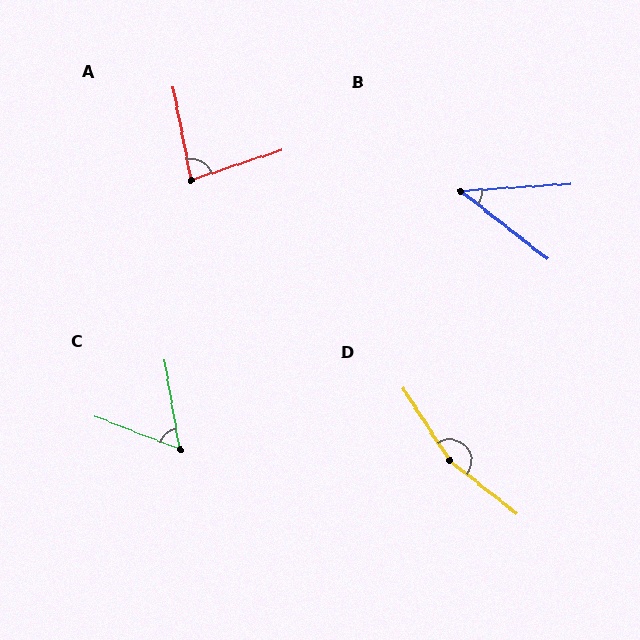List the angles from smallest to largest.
B (42°), C (59°), A (82°), D (161°).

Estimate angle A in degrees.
Approximately 82 degrees.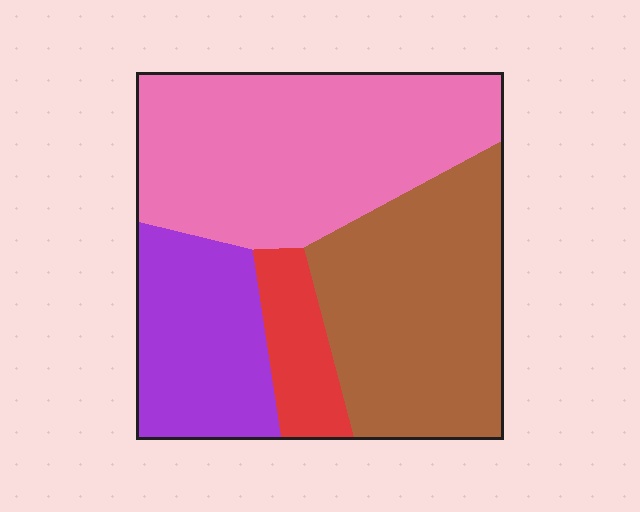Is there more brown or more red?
Brown.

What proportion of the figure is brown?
Brown takes up between a quarter and a half of the figure.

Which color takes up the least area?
Red, at roughly 10%.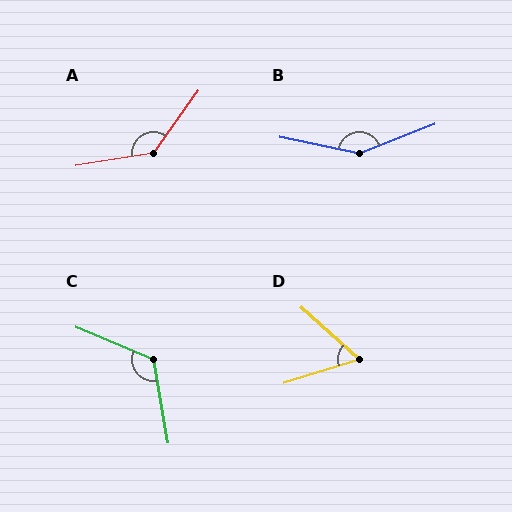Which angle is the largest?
B, at approximately 147 degrees.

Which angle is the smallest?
D, at approximately 59 degrees.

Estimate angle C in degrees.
Approximately 123 degrees.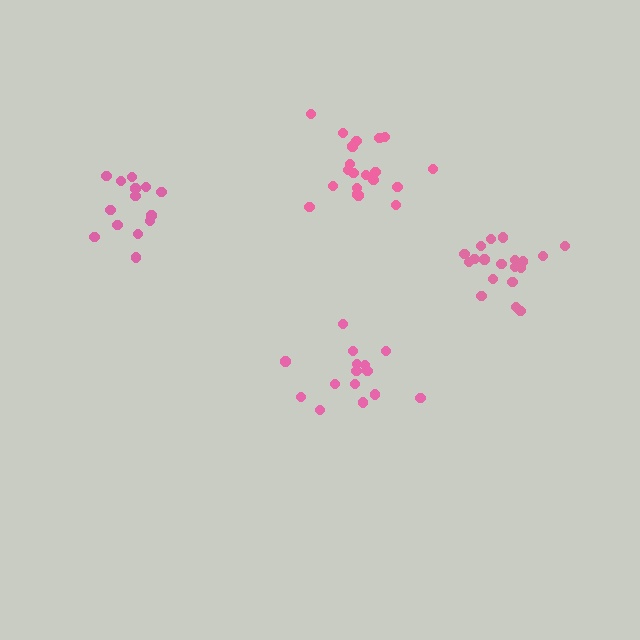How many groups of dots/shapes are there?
There are 4 groups.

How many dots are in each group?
Group 1: 19 dots, Group 2: 14 dots, Group 3: 20 dots, Group 4: 15 dots (68 total).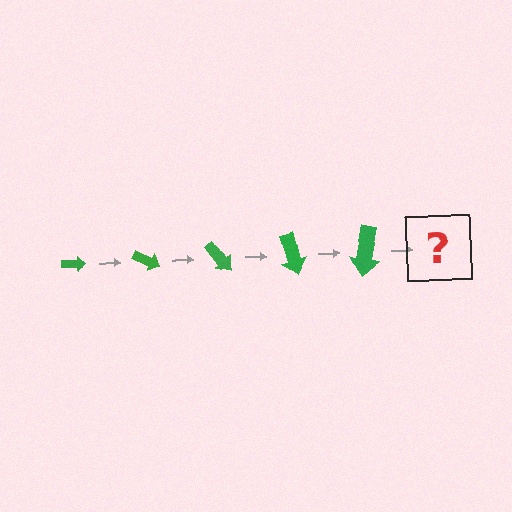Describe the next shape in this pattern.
It should be an arrow, larger than the previous one and rotated 125 degrees from the start.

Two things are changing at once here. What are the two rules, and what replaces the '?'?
The two rules are that the arrow grows larger each step and it rotates 25 degrees each step. The '?' should be an arrow, larger than the previous one and rotated 125 degrees from the start.